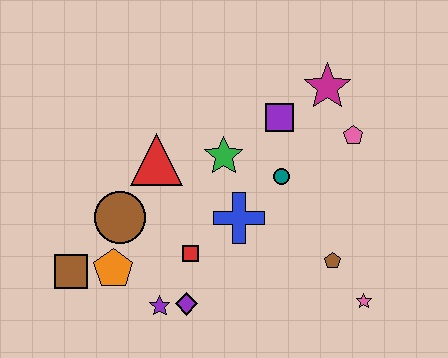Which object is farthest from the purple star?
The magenta star is farthest from the purple star.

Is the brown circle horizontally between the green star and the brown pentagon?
No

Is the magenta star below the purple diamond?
No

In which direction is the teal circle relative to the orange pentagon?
The teal circle is to the right of the orange pentagon.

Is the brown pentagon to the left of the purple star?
No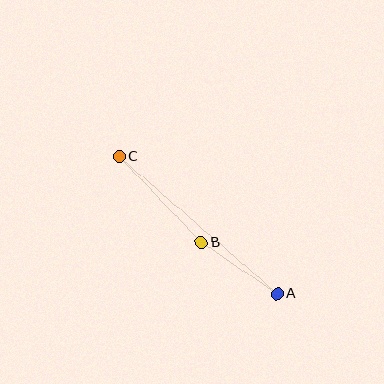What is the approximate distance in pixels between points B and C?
The distance between B and C is approximately 119 pixels.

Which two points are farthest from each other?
Points A and C are farthest from each other.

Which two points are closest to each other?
Points A and B are closest to each other.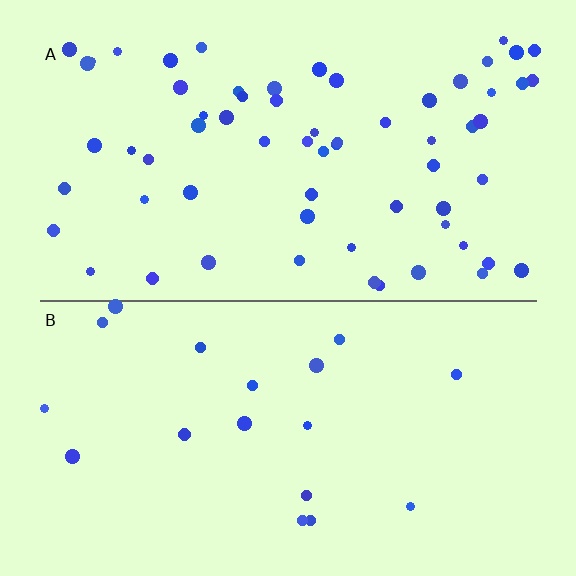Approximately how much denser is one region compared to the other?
Approximately 3.4× — region A over region B.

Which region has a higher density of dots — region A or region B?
A (the top).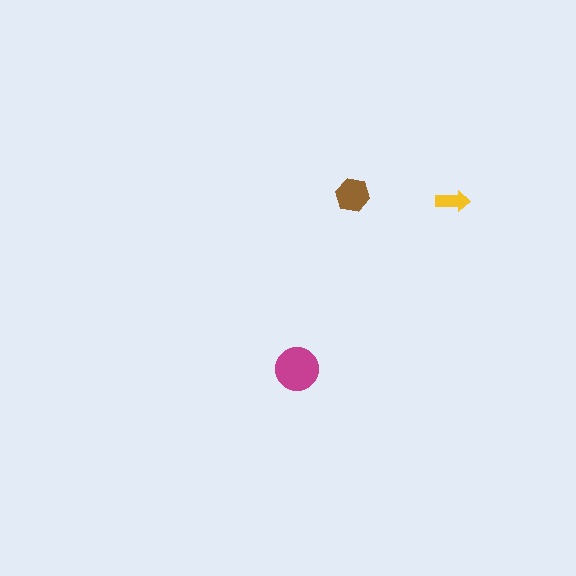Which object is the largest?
The magenta circle.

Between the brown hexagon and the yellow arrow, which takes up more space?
The brown hexagon.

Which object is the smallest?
The yellow arrow.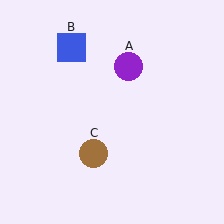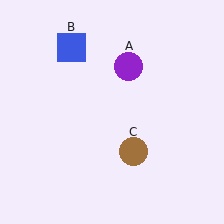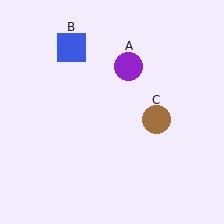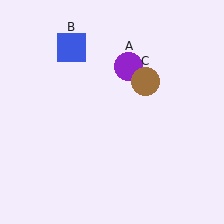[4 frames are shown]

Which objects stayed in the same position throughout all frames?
Purple circle (object A) and blue square (object B) remained stationary.